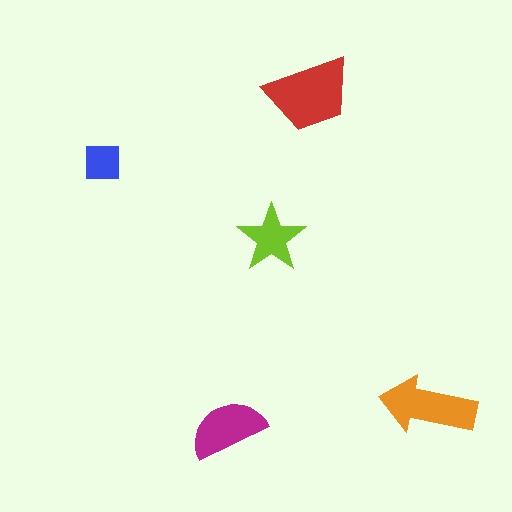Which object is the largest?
The red trapezoid.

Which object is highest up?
The red trapezoid is topmost.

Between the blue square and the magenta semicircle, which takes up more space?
The magenta semicircle.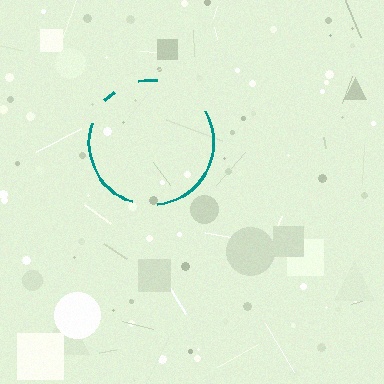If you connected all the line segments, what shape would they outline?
They would outline a circle.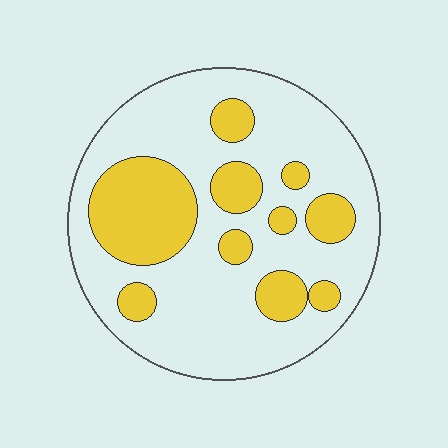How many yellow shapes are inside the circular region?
10.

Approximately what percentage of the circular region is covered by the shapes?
Approximately 30%.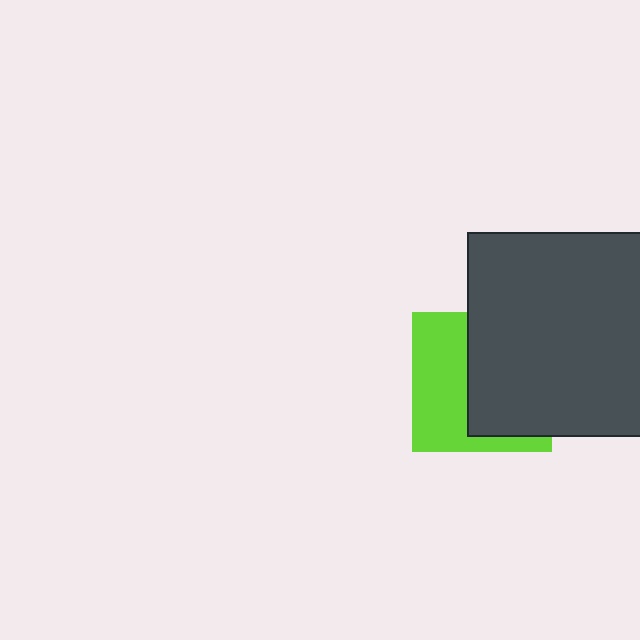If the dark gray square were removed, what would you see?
You would see the complete lime square.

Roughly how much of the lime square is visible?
About half of it is visible (roughly 46%).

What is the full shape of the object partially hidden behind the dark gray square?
The partially hidden object is a lime square.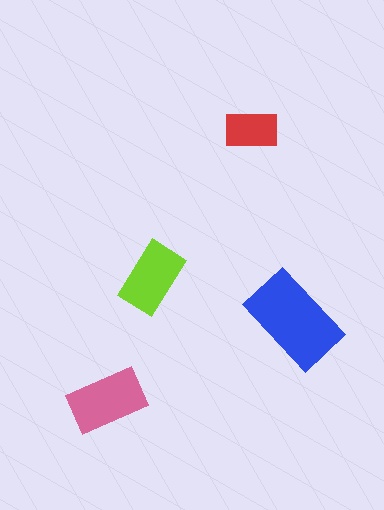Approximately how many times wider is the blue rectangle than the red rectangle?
About 2 times wider.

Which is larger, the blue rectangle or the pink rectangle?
The blue one.